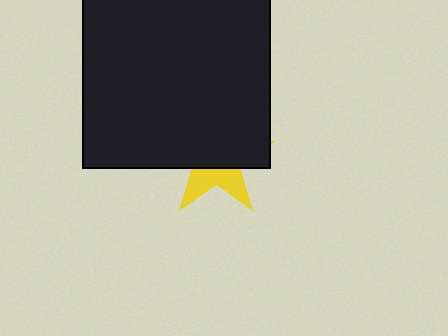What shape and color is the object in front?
The object in front is a black square.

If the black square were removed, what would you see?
You would see the complete yellow star.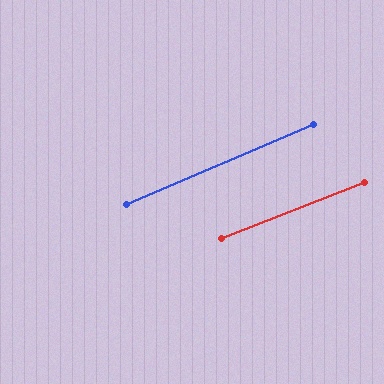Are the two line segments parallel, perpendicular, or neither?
Parallel — their directions differ by only 1.8°.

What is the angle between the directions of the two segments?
Approximately 2 degrees.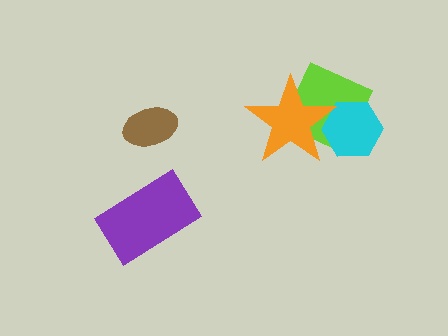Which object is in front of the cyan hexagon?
The orange star is in front of the cyan hexagon.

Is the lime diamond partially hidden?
Yes, it is partially covered by another shape.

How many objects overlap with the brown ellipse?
0 objects overlap with the brown ellipse.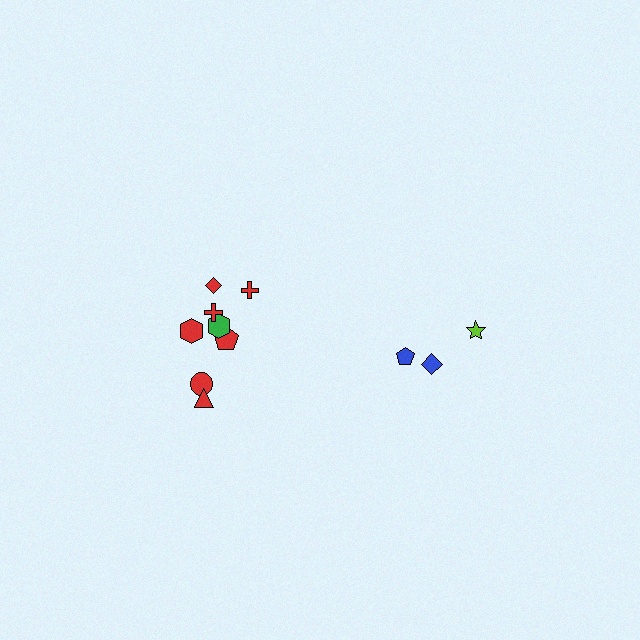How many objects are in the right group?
There are 3 objects.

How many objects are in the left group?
There are 8 objects.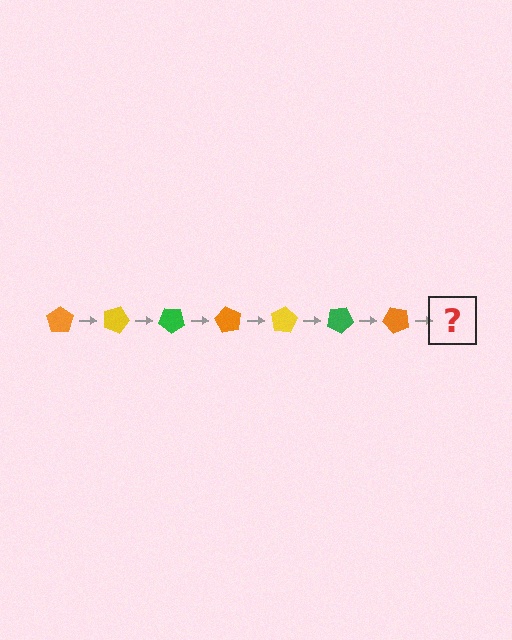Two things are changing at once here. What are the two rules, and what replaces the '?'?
The two rules are that it rotates 20 degrees each step and the color cycles through orange, yellow, and green. The '?' should be a yellow pentagon, rotated 140 degrees from the start.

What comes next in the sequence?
The next element should be a yellow pentagon, rotated 140 degrees from the start.